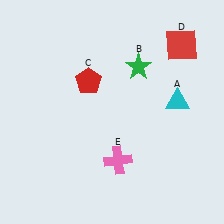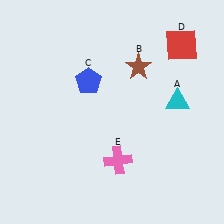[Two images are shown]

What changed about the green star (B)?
In Image 1, B is green. In Image 2, it changed to brown.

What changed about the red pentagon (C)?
In Image 1, C is red. In Image 2, it changed to blue.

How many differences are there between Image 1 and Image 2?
There are 2 differences between the two images.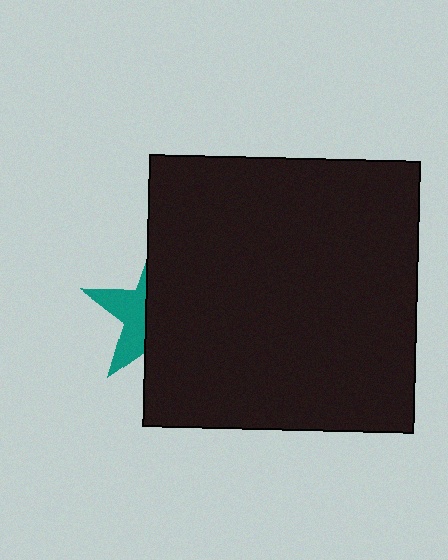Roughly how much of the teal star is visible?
A small part of it is visible (roughly 37%).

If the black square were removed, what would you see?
You would see the complete teal star.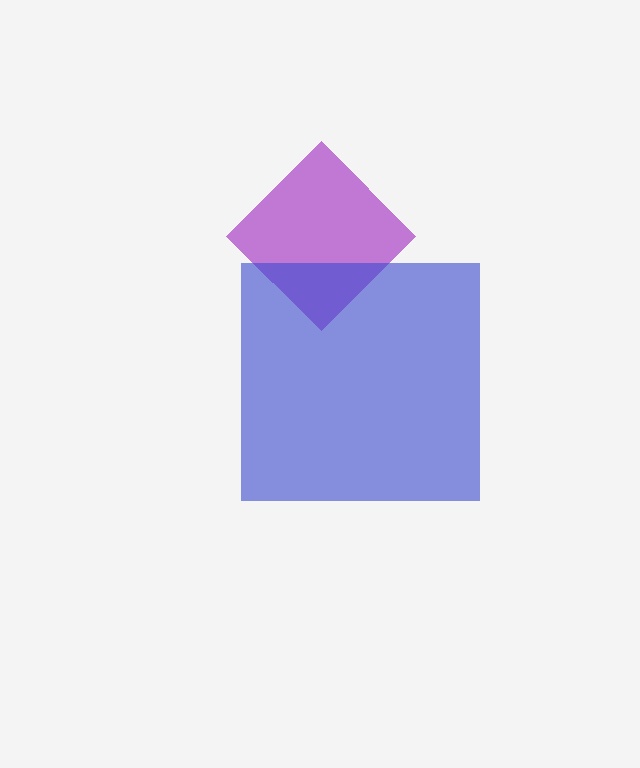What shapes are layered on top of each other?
The layered shapes are: a purple diamond, a blue square.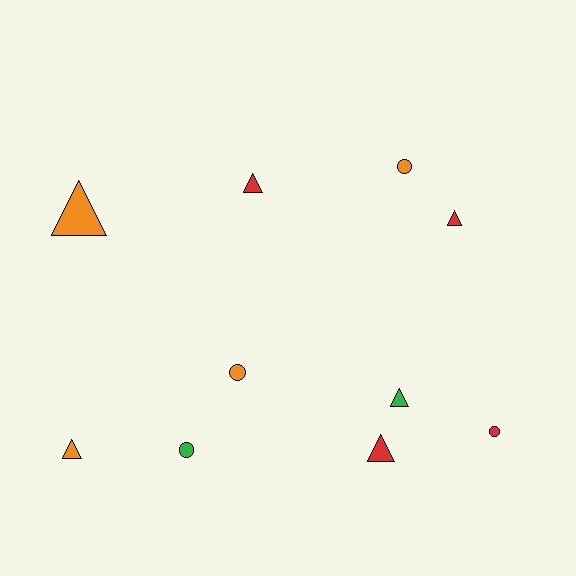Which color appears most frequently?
Red, with 4 objects.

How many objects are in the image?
There are 10 objects.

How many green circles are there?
There is 1 green circle.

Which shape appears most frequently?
Triangle, with 6 objects.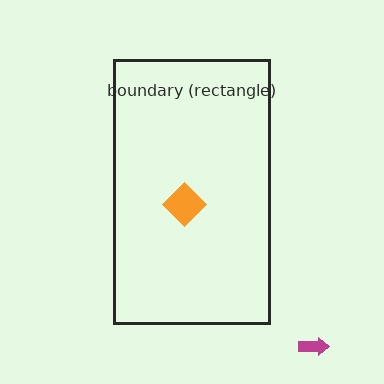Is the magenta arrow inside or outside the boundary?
Outside.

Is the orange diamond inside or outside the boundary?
Inside.